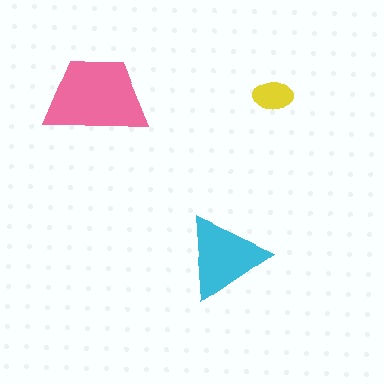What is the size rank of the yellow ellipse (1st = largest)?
3rd.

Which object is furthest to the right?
The yellow ellipse is rightmost.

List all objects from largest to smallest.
The pink trapezoid, the cyan triangle, the yellow ellipse.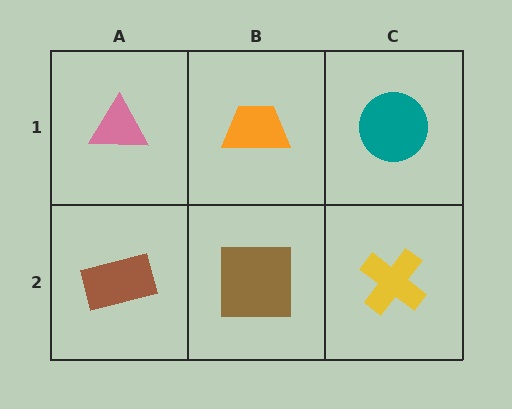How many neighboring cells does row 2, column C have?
2.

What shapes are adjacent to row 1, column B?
A brown square (row 2, column B), a pink triangle (row 1, column A), a teal circle (row 1, column C).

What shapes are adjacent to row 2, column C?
A teal circle (row 1, column C), a brown square (row 2, column B).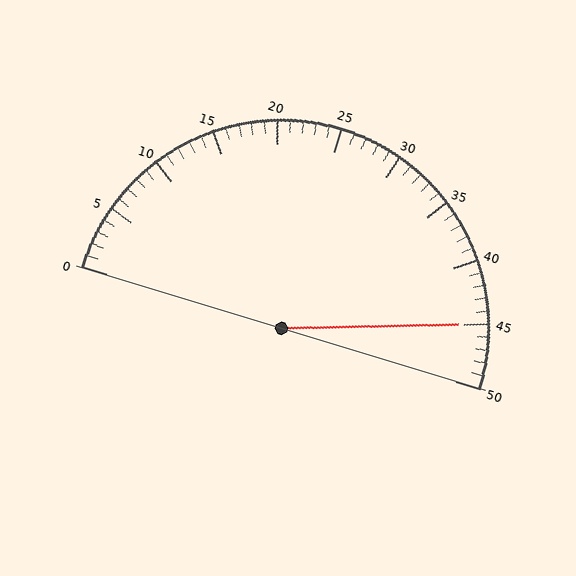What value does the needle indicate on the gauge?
The needle indicates approximately 45.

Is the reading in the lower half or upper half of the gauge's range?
The reading is in the upper half of the range (0 to 50).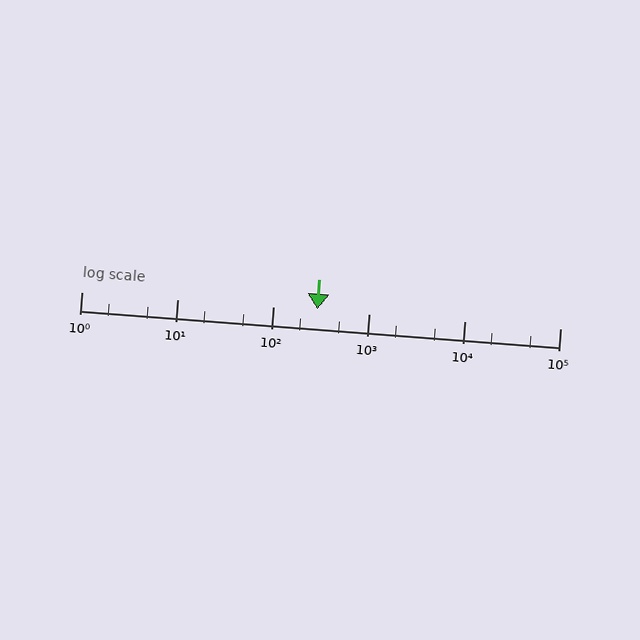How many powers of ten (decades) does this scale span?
The scale spans 5 decades, from 1 to 100000.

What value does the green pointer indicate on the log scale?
The pointer indicates approximately 290.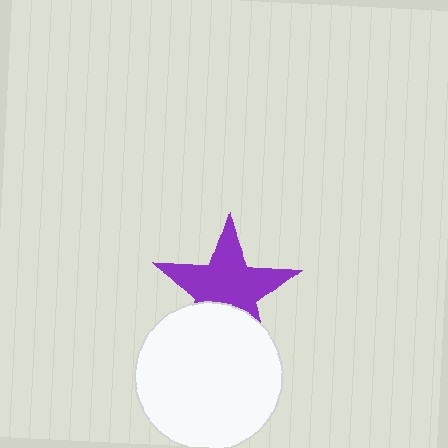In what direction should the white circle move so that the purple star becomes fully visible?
The white circle should move down. That is the shortest direction to clear the overlap and leave the purple star fully visible.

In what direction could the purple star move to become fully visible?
The purple star could move up. That would shift it out from behind the white circle entirely.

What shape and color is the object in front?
The object in front is a white circle.